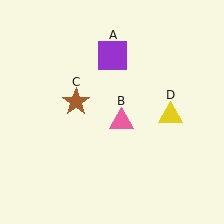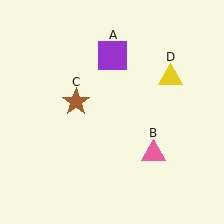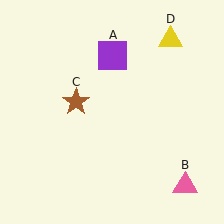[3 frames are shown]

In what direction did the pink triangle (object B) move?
The pink triangle (object B) moved down and to the right.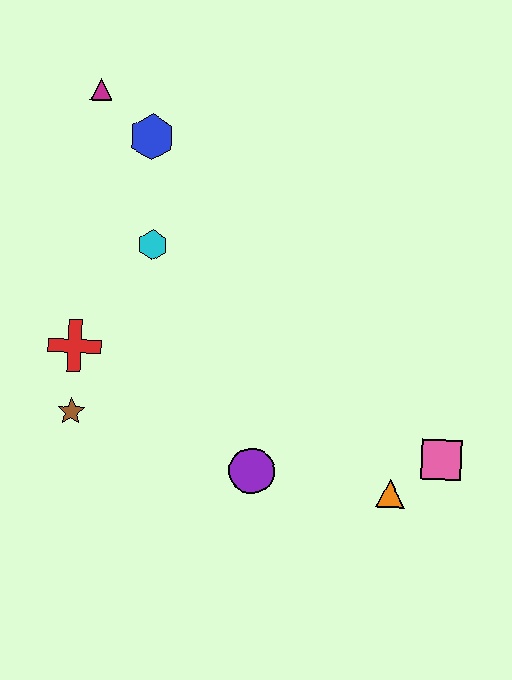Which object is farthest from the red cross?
The pink square is farthest from the red cross.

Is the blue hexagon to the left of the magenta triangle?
No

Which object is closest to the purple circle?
The orange triangle is closest to the purple circle.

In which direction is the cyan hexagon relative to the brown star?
The cyan hexagon is above the brown star.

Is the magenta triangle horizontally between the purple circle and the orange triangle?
No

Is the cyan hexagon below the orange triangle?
No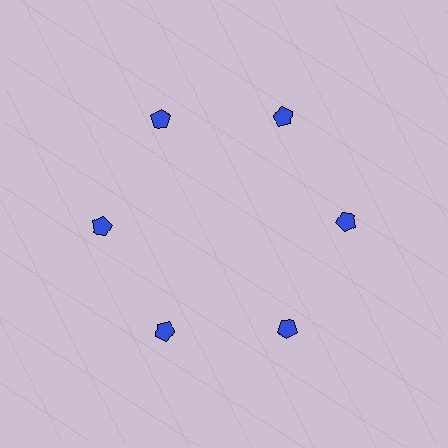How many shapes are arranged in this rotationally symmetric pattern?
There are 6 shapes, arranged in 6 groups of 1.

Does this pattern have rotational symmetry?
Yes, this pattern has 6-fold rotational symmetry. It looks the same after rotating 60 degrees around the center.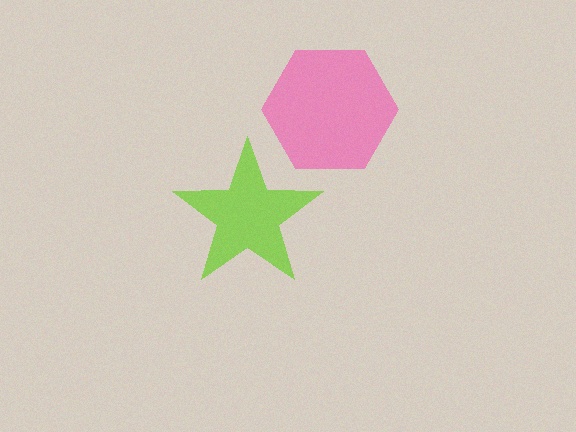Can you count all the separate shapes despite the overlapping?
Yes, there are 2 separate shapes.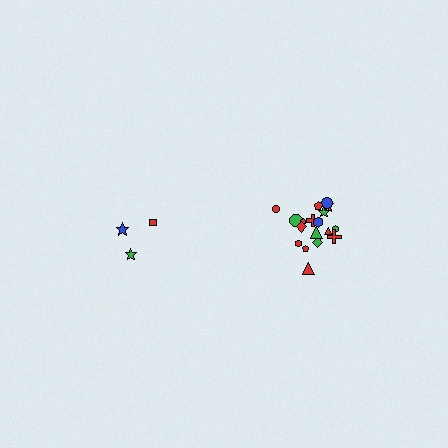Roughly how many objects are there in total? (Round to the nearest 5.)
Roughly 20 objects in total.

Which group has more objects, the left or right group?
The right group.